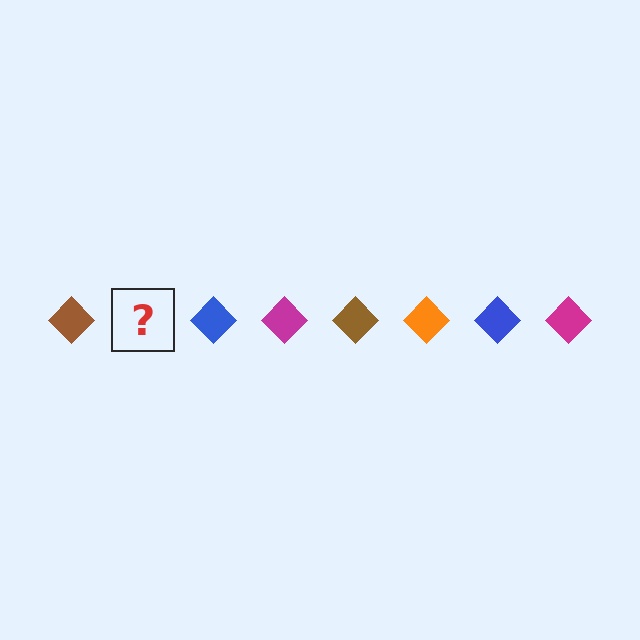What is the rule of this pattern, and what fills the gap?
The rule is that the pattern cycles through brown, orange, blue, magenta diamonds. The gap should be filled with an orange diamond.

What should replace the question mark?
The question mark should be replaced with an orange diamond.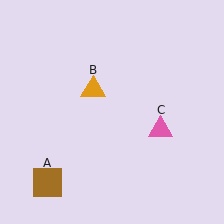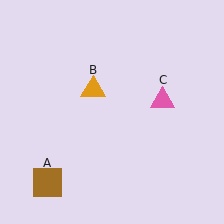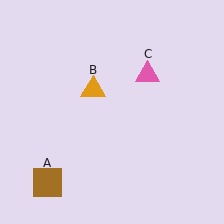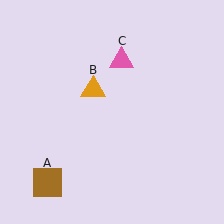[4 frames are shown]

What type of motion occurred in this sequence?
The pink triangle (object C) rotated counterclockwise around the center of the scene.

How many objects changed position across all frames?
1 object changed position: pink triangle (object C).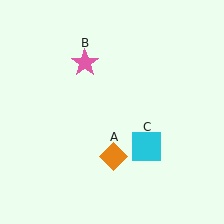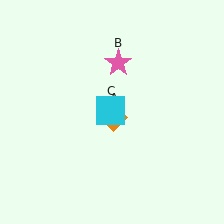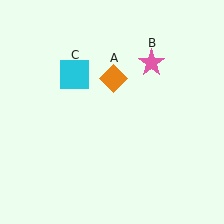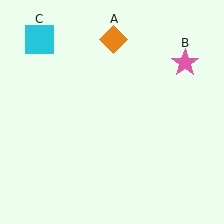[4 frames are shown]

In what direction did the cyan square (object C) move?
The cyan square (object C) moved up and to the left.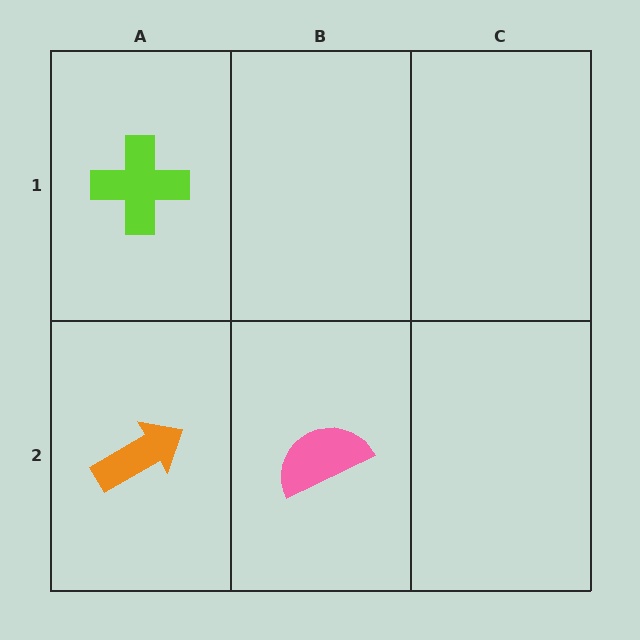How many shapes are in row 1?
1 shape.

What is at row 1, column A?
A lime cross.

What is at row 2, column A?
An orange arrow.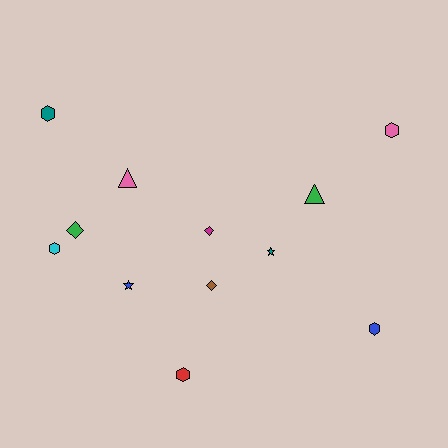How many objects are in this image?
There are 12 objects.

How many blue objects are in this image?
There are 2 blue objects.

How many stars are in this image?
There are 2 stars.